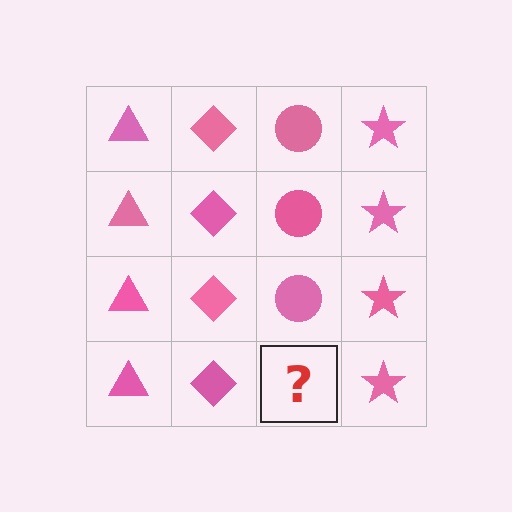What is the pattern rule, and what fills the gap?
The rule is that each column has a consistent shape. The gap should be filled with a pink circle.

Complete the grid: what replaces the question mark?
The question mark should be replaced with a pink circle.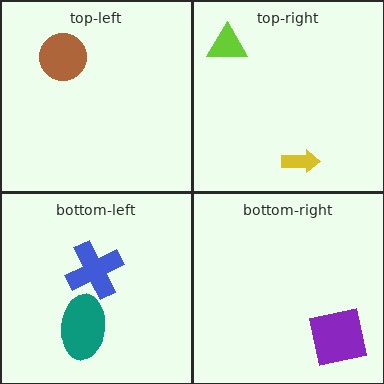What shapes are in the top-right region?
The lime triangle, the yellow arrow.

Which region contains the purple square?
The bottom-right region.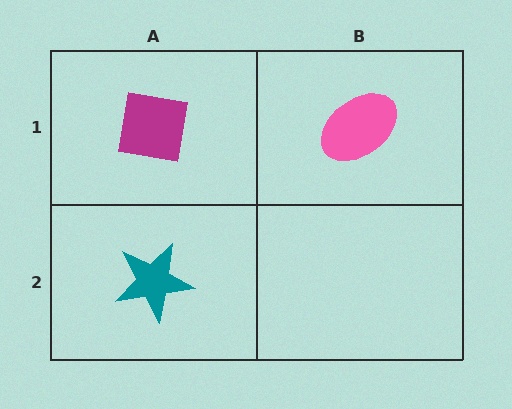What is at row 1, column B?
A pink ellipse.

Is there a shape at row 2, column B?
No, that cell is empty.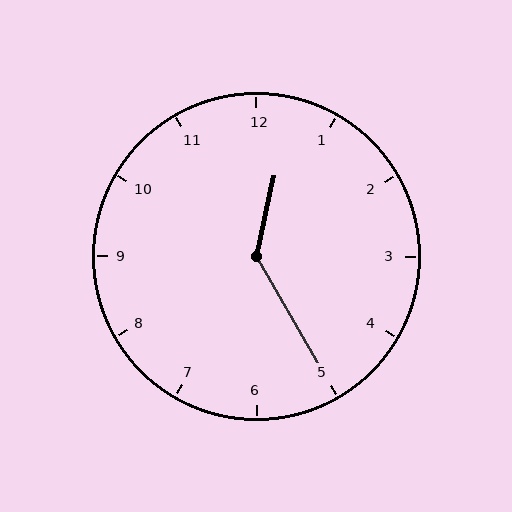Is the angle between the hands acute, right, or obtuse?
It is obtuse.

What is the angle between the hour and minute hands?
Approximately 138 degrees.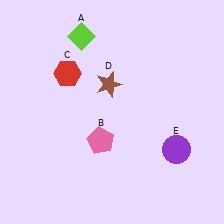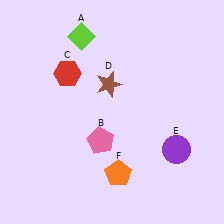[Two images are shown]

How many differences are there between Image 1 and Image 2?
There is 1 difference between the two images.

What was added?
An orange pentagon (F) was added in Image 2.